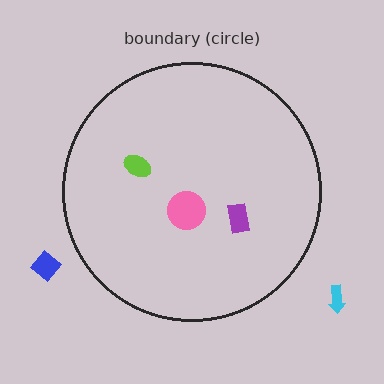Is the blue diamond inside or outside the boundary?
Outside.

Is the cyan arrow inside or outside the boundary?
Outside.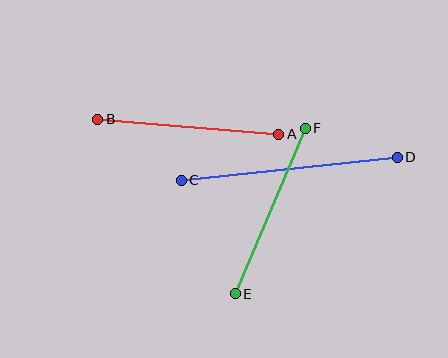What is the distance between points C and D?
The distance is approximately 217 pixels.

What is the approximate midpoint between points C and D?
The midpoint is at approximately (289, 169) pixels.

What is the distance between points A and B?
The distance is approximately 182 pixels.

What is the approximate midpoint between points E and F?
The midpoint is at approximately (270, 211) pixels.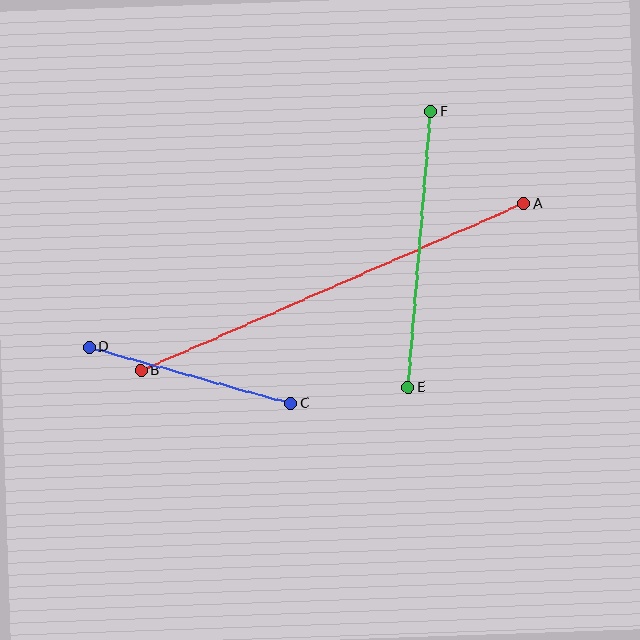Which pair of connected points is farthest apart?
Points A and B are farthest apart.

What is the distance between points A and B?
The distance is approximately 418 pixels.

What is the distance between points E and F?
The distance is approximately 277 pixels.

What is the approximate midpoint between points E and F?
The midpoint is at approximately (419, 249) pixels.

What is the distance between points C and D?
The distance is approximately 210 pixels.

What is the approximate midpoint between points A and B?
The midpoint is at approximately (333, 287) pixels.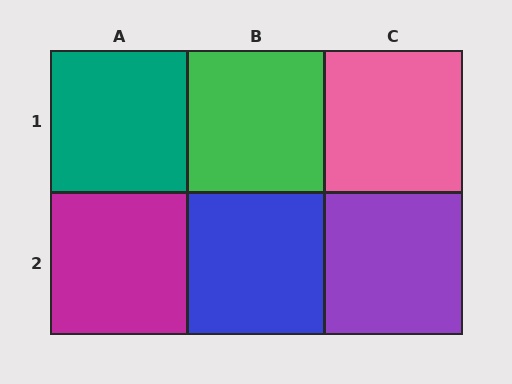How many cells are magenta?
1 cell is magenta.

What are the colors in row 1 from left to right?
Teal, green, pink.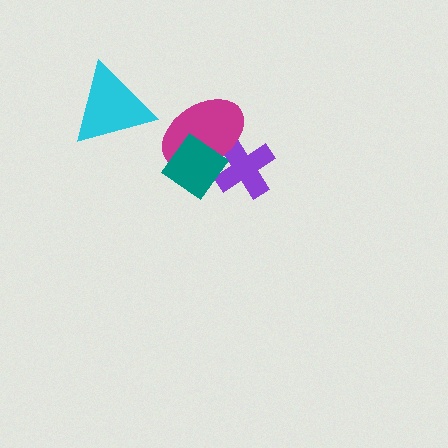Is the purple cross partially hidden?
Yes, it is partially covered by another shape.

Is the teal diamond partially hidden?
No, no other shape covers it.